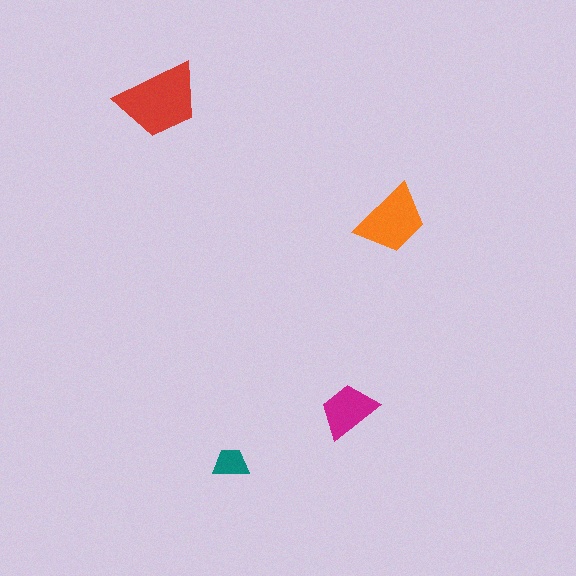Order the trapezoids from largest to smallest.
the red one, the orange one, the magenta one, the teal one.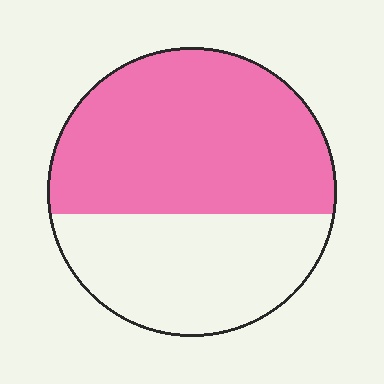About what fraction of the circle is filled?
About three fifths (3/5).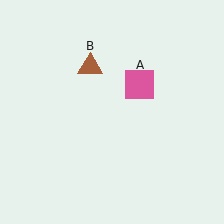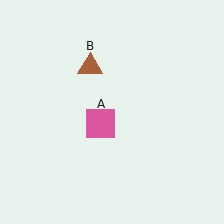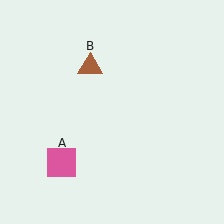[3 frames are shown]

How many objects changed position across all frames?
1 object changed position: pink square (object A).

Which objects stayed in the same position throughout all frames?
Brown triangle (object B) remained stationary.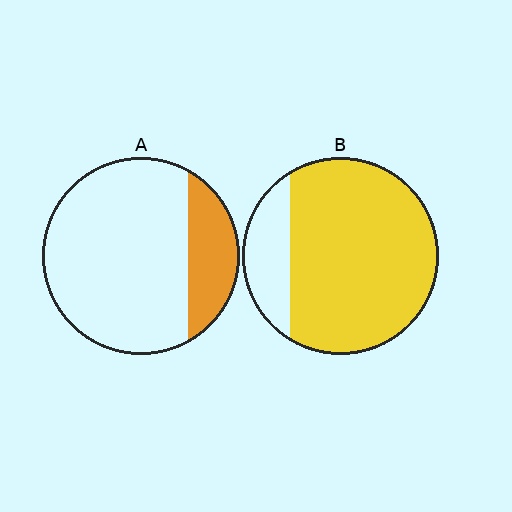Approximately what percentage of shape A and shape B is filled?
A is approximately 20% and B is approximately 80%.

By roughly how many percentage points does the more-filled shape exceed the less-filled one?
By roughly 60 percentage points (B over A).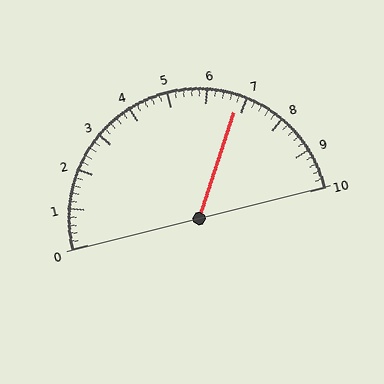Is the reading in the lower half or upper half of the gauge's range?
The reading is in the upper half of the range (0 to 10).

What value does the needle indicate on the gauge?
The needle indicates approximately 6.8.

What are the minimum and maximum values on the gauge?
The gauge ranges from 0 to 10.